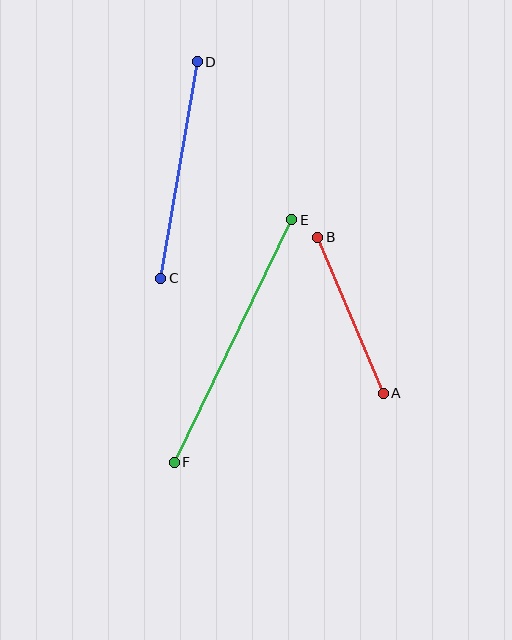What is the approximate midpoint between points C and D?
The midpoint is at approximately (179, 170) pixels.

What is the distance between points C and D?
The distance is approximately 219 pixels.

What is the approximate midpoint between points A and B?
The midpoint is at approximately (351, 315) pixels.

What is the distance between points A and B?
The distance is approximately 169 pixels.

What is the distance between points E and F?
The distance is approximately 269 pixels.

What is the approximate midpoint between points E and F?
The midpoint is at approximately (233, 341) pixels.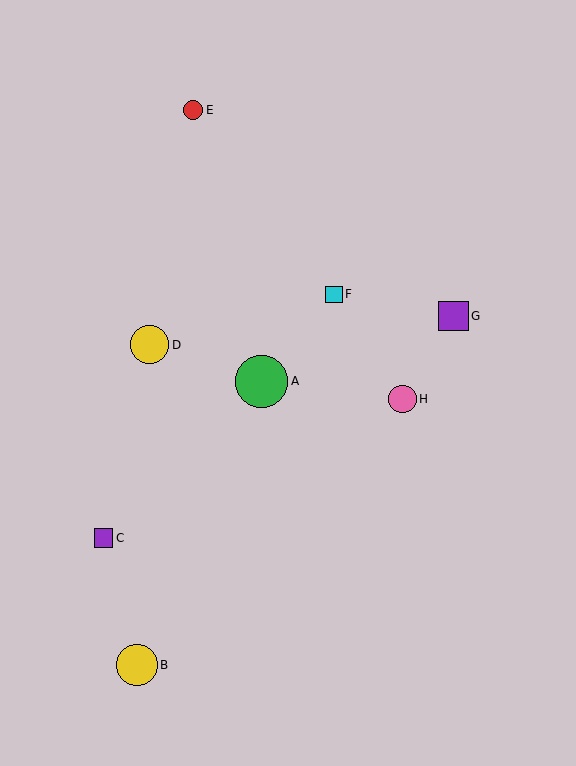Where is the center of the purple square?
The center of the purple square is at (103, 538).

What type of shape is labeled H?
Shape H is a pink circle.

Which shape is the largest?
The green circle (labeled A) is the largest.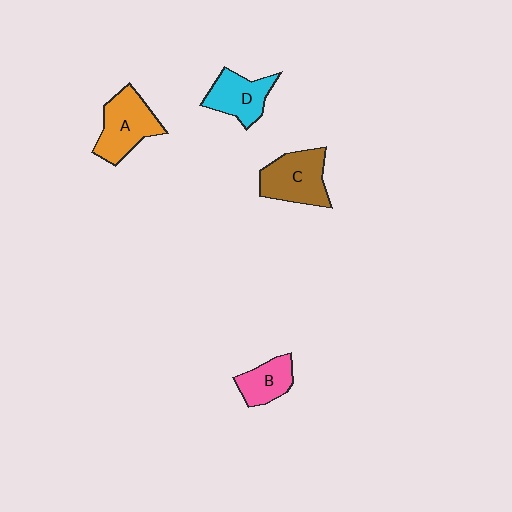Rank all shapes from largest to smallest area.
From largest to smallest: C (brown), A (orange), D (cyan), B (pink).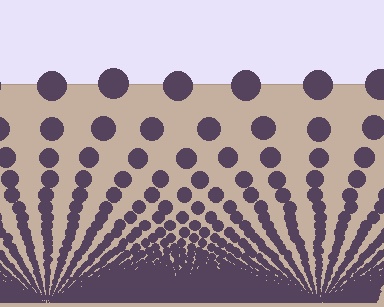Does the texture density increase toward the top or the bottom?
Density increases toward the bottom.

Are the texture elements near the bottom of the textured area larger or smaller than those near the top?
Smaller. The gradient is inverted — elements near the bottom are smaller and denser.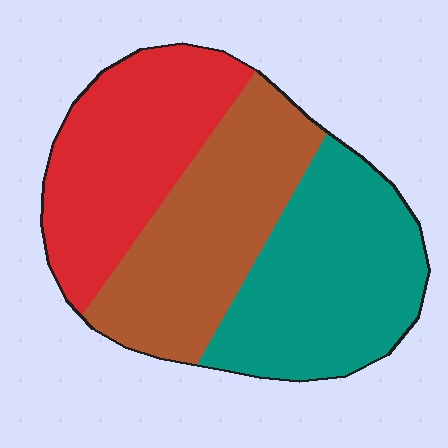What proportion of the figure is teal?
Teal covers roughly 35% of the figure.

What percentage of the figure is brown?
Brown covers 33% of the figure.